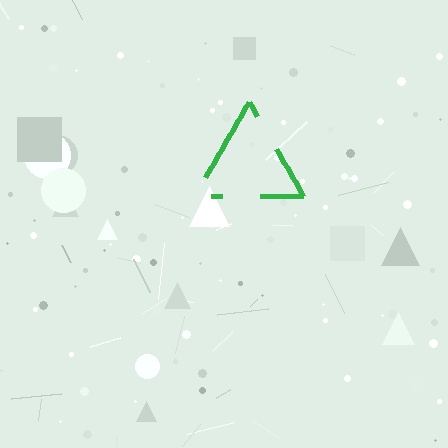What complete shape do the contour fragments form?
The contour fragments form a triangle.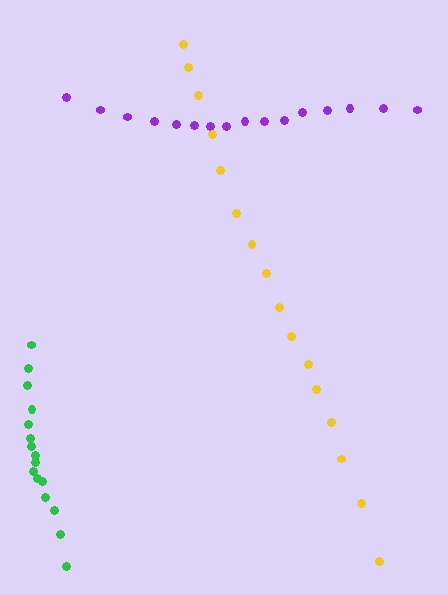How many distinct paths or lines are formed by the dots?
There are 3 distinct paths.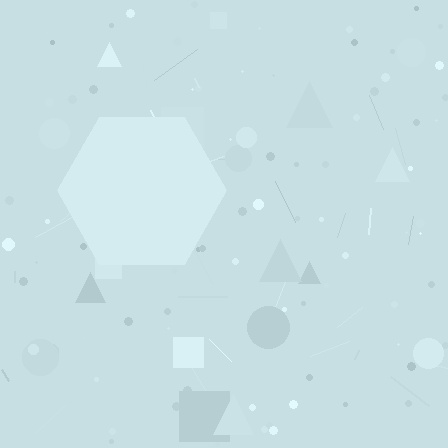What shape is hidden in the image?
A hexagon is hidden in the image.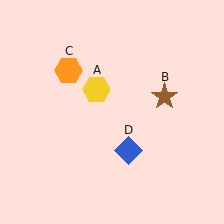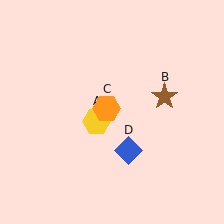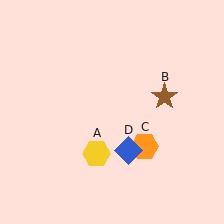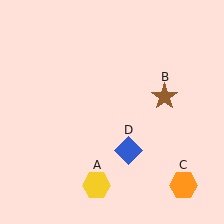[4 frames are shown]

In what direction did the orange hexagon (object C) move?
The orange hexagon (object C) moved down and to the right.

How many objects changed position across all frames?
2 objects changed position: yellow hexagon (object A), orange hexagon (object C).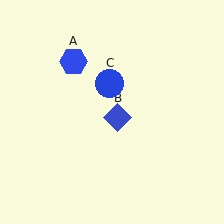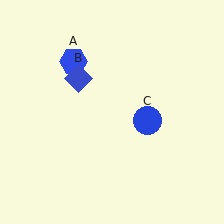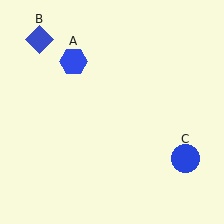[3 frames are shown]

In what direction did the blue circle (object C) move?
The blue circle (object C) moved down and to the right.